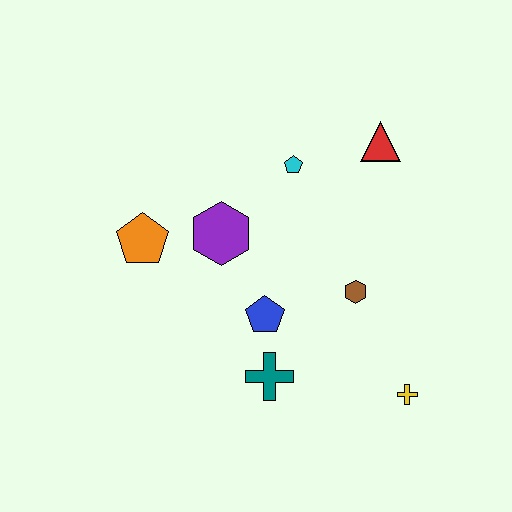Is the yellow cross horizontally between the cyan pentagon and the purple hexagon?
No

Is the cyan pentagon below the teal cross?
No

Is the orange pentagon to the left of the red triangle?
Yes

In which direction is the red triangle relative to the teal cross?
The red triangle is above the teal cross.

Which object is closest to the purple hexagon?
The orange pentagon is closest to the purple hexagon.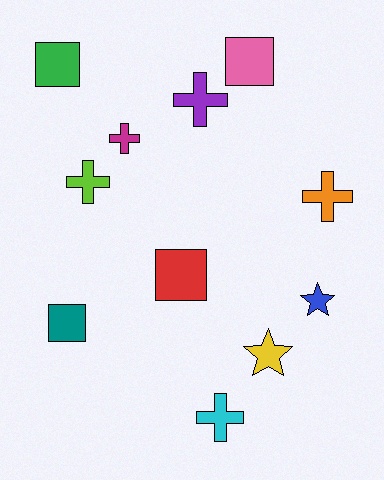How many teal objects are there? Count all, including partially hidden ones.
There is 1 teal object.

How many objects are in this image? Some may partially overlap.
There are 11 objects.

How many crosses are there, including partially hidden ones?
There are 5 crosses.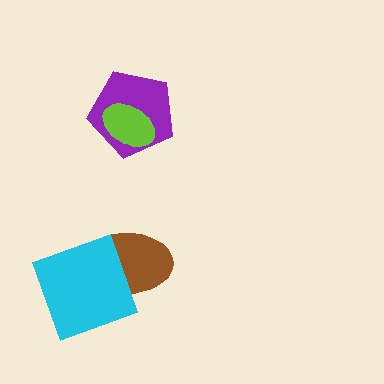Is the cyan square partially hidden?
No, no other shape covers it.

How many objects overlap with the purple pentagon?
1 object overlaps with the purple pentagon.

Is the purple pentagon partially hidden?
Yes, it is partially covered by another shape.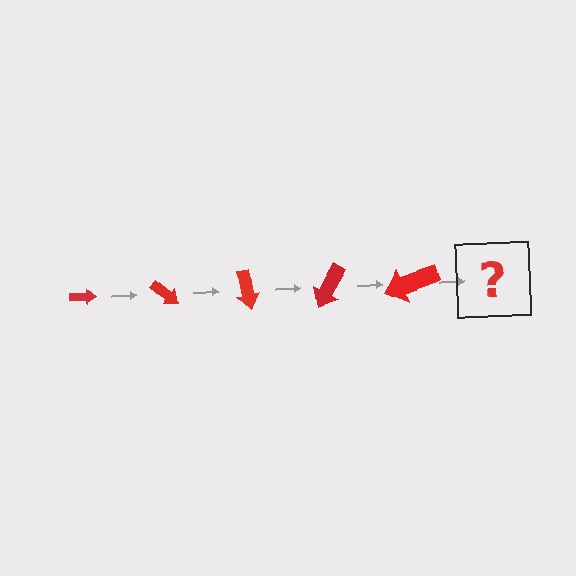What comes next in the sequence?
The next element should be an arrow, larger than the previous one and rotated 200 degrees from the start.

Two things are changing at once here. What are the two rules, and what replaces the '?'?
The two rules are that the arrow grows larger each step and it rotates 40 degrees each step. The '?' should be an arrow, larger than the previous one and rotated 200 degrees from the start.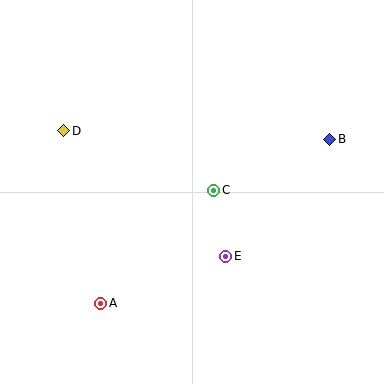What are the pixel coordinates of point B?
Point B is at (330, 139).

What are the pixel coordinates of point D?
Point D is at (64, 131).